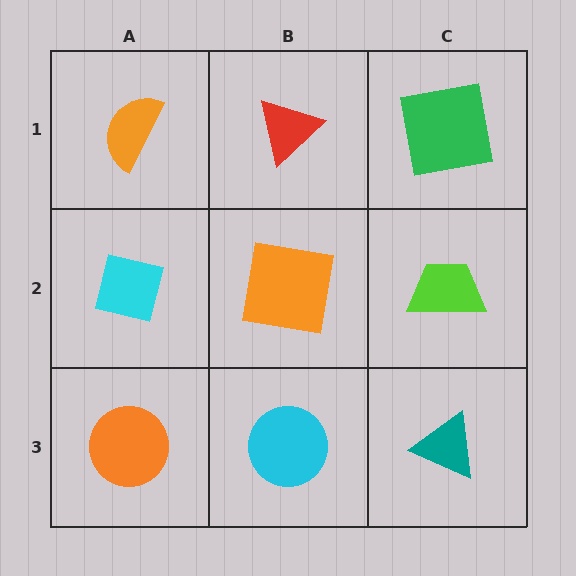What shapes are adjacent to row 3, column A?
A cyan square (row 2, column A), a cyan circle (row 3, column B).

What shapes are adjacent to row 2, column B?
A red triangle (row 1, column B), a cyan circle (row 3, column B), a cyan square (row 2, column A), a lime trapezoid (row 2, column C).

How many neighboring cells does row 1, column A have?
2.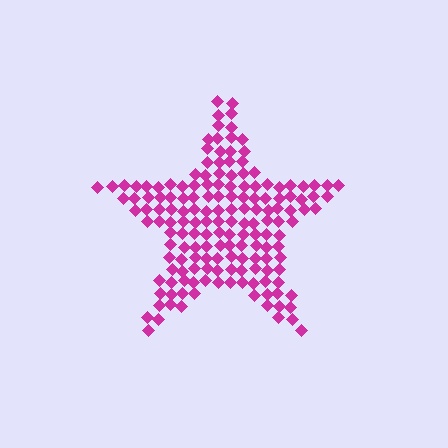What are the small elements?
The small elements are diamonds.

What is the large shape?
The large shape is a star.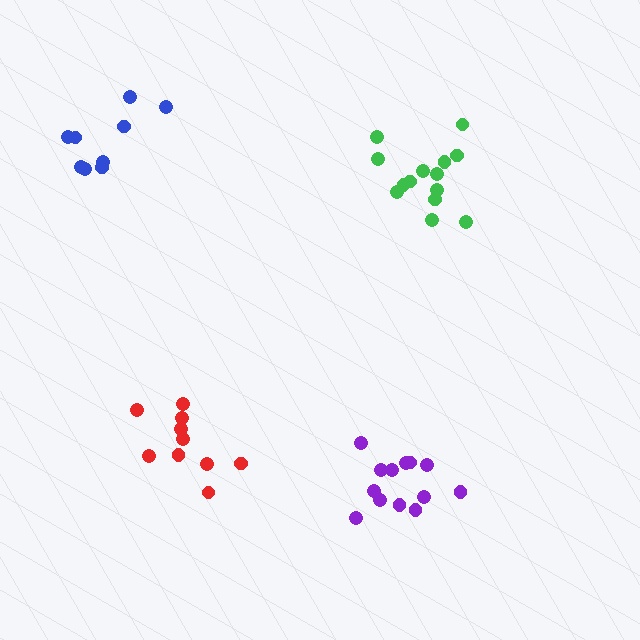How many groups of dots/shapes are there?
There are 4 groups.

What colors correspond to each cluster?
The clusters are colored: blue, green, purple, red.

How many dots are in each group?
Group 1: 9 dots, Group 2: 14 dots, Group 3: 13 dots, Group 4: 10 dots (46 total).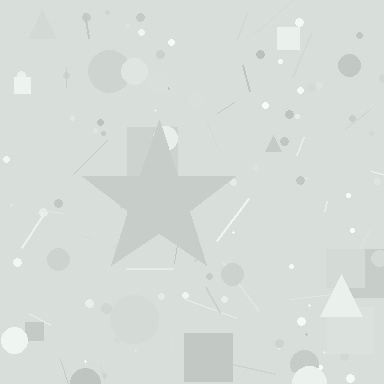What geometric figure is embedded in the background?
A star is embedded in the background.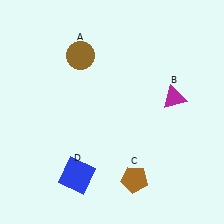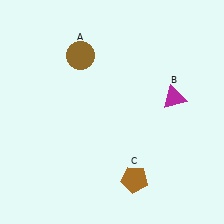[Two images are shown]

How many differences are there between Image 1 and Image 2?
There is 1 difference between the two images.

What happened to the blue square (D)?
The blue square (D) was removed in Image 2. It was in the bottom-left area of Image 1.